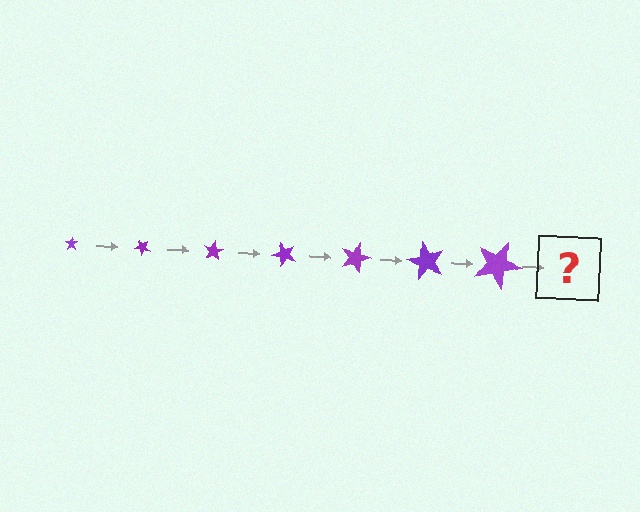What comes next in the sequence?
The next element should be a star, larger than the previous one and rotated 280 degrees from the start.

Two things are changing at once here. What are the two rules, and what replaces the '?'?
The two rules are that the star grows larger each step and it rotates 40 degrees each step. The '?' should be a star, larger than the previous one and rotated 280 degrees from the start.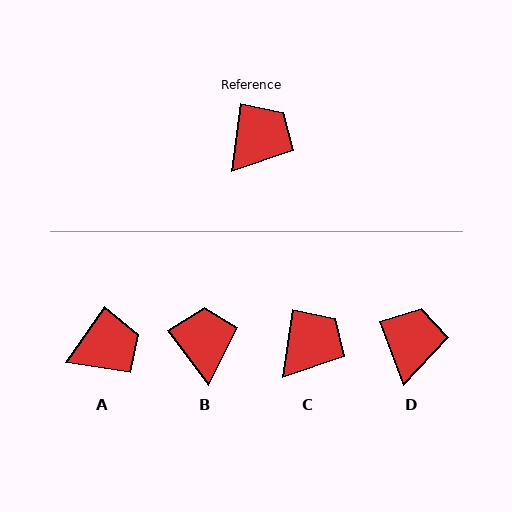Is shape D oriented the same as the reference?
No, it is off by about 28 degrees.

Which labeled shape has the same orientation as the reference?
C.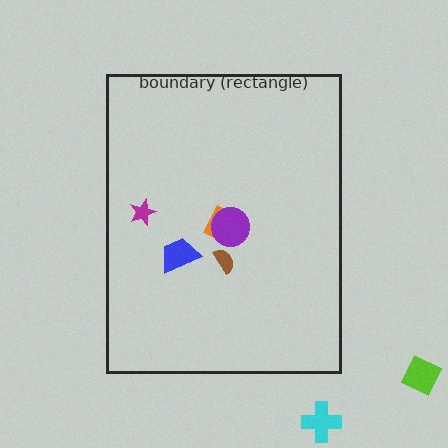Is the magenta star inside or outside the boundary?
Inside.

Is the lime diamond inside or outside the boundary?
Outside.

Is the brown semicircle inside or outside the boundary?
Inside.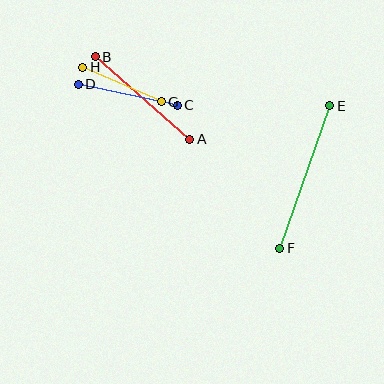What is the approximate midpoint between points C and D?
The midpoint is at approximately (128, 95) pixels.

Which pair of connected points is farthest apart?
Points E and F are farthest apart.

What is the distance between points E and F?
The distance is approximately 151 pixels.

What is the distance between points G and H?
The distance is approximately 86 pixels.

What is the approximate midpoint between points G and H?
The midpoint is at approximately (122, 84) pixels.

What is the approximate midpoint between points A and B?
The midpoint is at approximately (143, 98) pixels.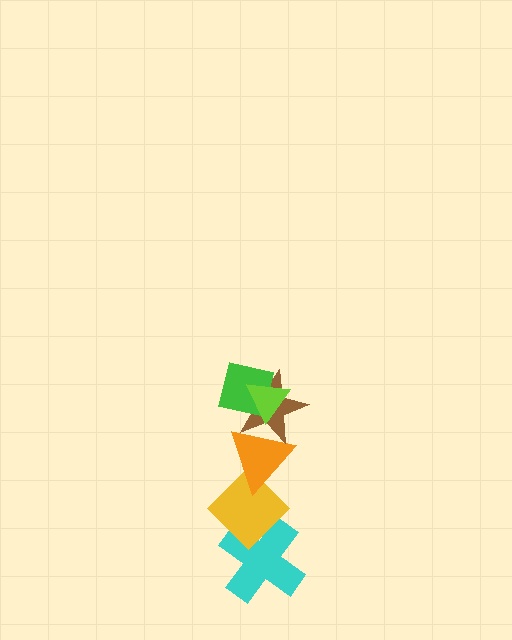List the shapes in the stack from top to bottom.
From top to bottom: the lime triangle, the green square, the brown star, the orange triangle, the yellow diamond, the cyan cross.